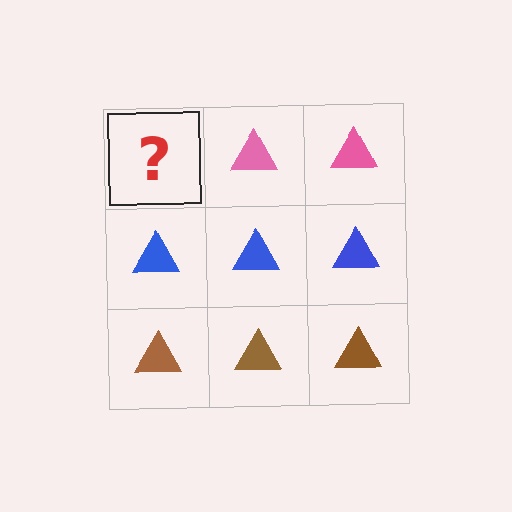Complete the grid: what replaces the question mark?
The question mark should be replaced with a pink triangle.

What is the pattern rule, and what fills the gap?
The rule is that each row has a consistent color. The gap should be filled with a pink triangle.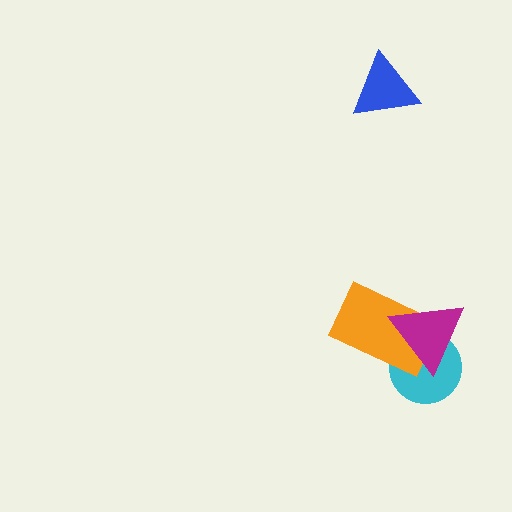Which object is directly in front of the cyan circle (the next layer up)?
The orange rectangle is directly in front of the cyan circle.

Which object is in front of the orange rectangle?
The magenta triangle is in front of the orange rectangle.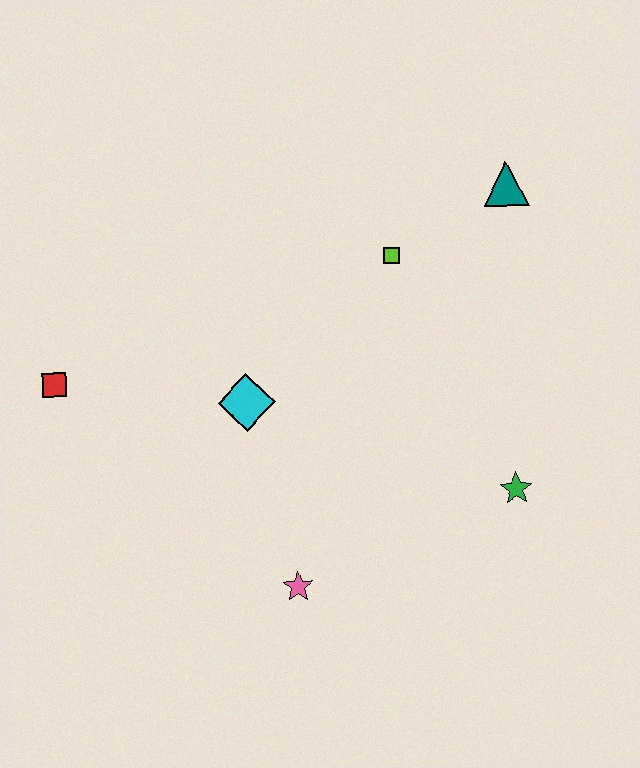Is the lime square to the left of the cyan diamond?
No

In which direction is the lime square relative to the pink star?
The lime square is above the pink star.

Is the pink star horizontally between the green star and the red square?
Yes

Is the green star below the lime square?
Yes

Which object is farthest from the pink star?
The teal triangle is farthest from the pink star.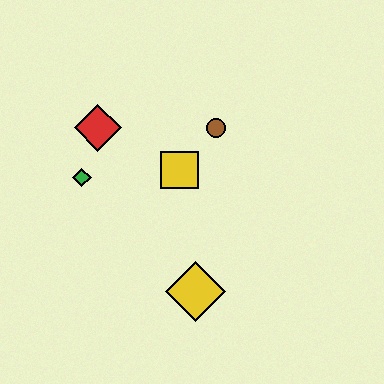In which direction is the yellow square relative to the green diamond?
The yellow square is to the right of the green diamond.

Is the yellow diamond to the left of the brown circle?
Yes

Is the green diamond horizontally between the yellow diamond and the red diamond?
No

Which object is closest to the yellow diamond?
The yellow square is closest to the yellow diamond.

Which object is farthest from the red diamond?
The yellow diamond is farthest from the red diamond.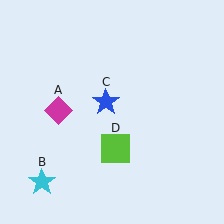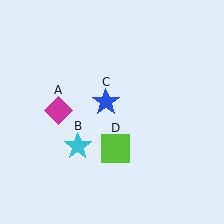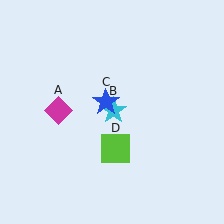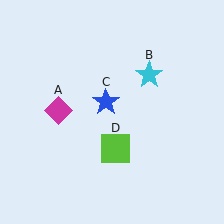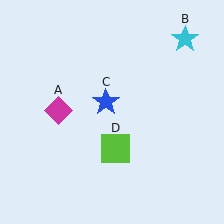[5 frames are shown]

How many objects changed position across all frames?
1 object changed position: cyan star (object B).